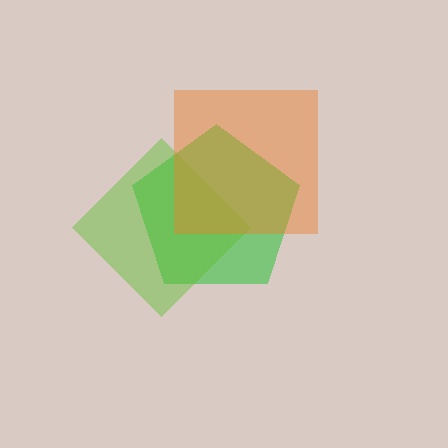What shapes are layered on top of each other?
The layered shapes are: a green pentagon, a lime diamond, an orange square.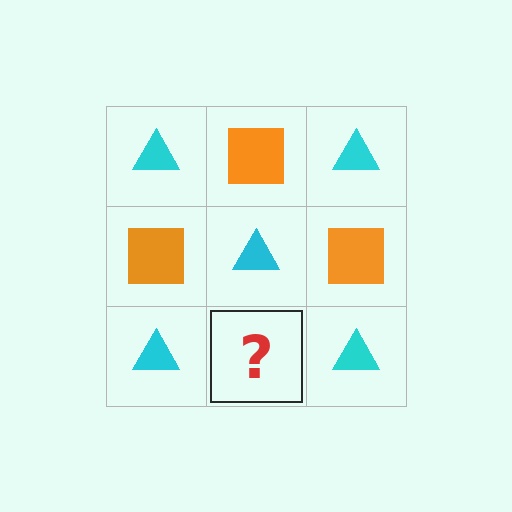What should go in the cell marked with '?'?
The missing cell should contain an orange square.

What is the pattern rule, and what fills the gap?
The rule is that it alternates cyan triangle and orange square in a checkerboard pattern. The gap should be filled with an orange square.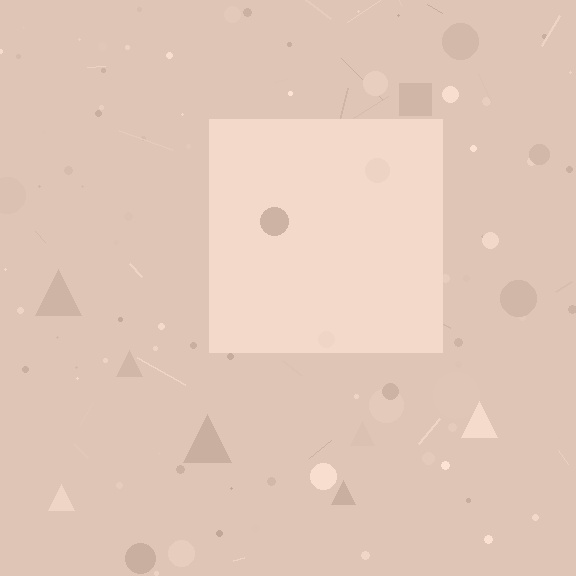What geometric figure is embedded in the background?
A square is embedded in the background.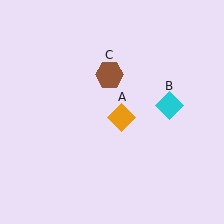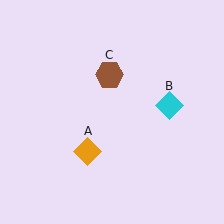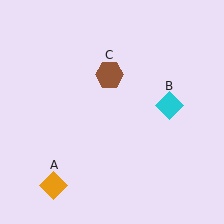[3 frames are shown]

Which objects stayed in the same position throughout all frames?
Cyan diamond (object B) and brown hexagon (object C) remained stationary.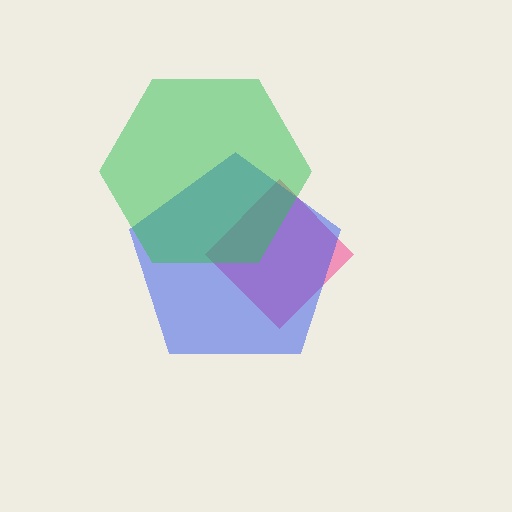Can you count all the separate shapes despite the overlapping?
Yes, there are 3 separate shapes.